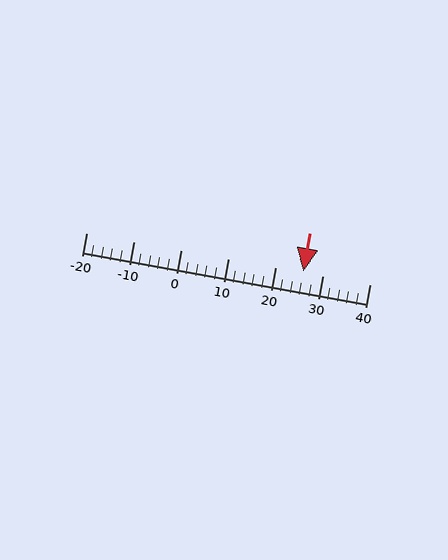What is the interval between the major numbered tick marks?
The major tick marks are spaced 10 units apart.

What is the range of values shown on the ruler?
The ruler shows values from -20 to 40.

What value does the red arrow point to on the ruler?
The red arrow points to approximately 26.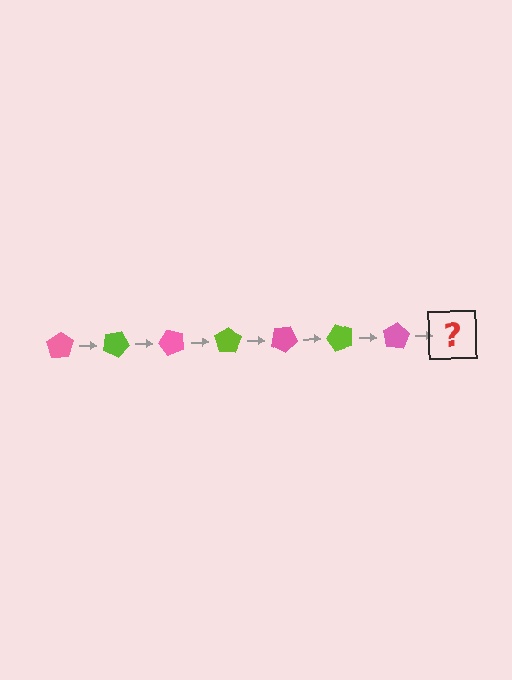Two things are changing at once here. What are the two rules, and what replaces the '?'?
The two rules are that it rotates 25 degrees each step and the color cycles through pink and lime. The '?' should be a lime pentagon, rotated 175 degrees from the start.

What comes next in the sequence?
The next element should be a lime pentagon, rotated 175 degrees from the start.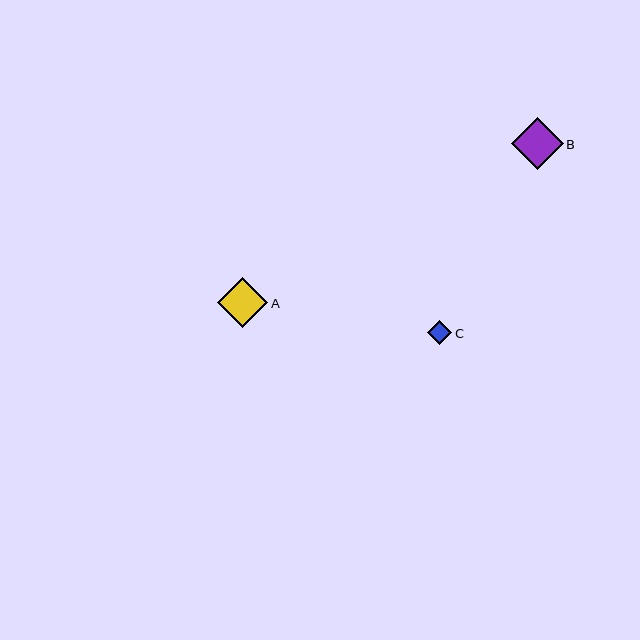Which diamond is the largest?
Diamond B is the largest with a size of approximately 52 pixels.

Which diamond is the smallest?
Diamond C is the smallest with a size of approximately 24 pixels.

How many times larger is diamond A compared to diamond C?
Diamond A is approximately 2.1 times the size of diamond C.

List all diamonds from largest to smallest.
From largest to smallest: B, A, C.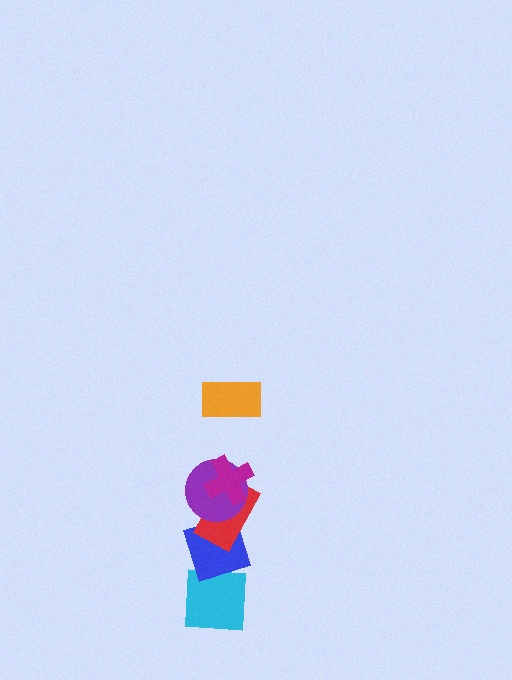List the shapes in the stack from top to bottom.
From top to bottom: the orange rectangle, the magenta cross, the purple circle, the red rectangle, the blue diamond, the cyan square.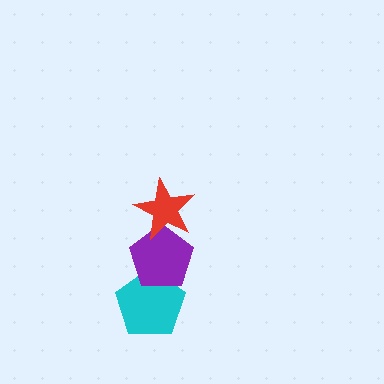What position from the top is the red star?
The red star is 1st from the top.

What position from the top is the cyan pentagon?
The cyan pentagon is 3rd from the top.